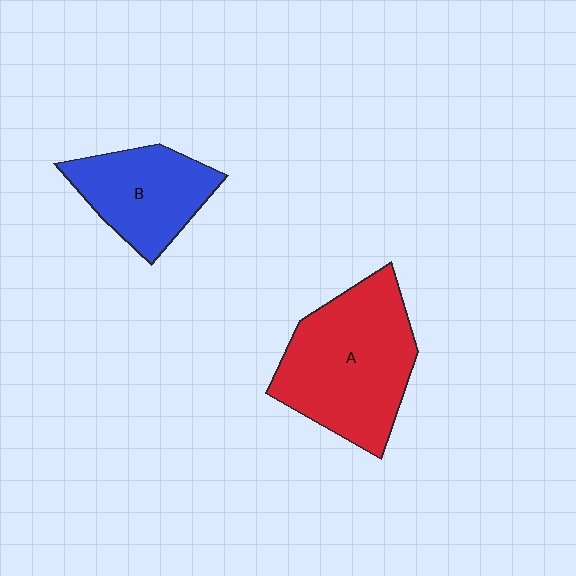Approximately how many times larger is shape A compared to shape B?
Approximately 1.6 times.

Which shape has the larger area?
Shape A (red).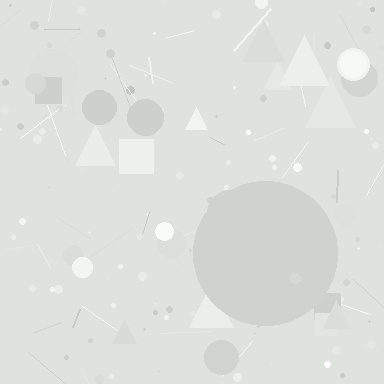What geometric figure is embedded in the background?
A circle is embedded in the background.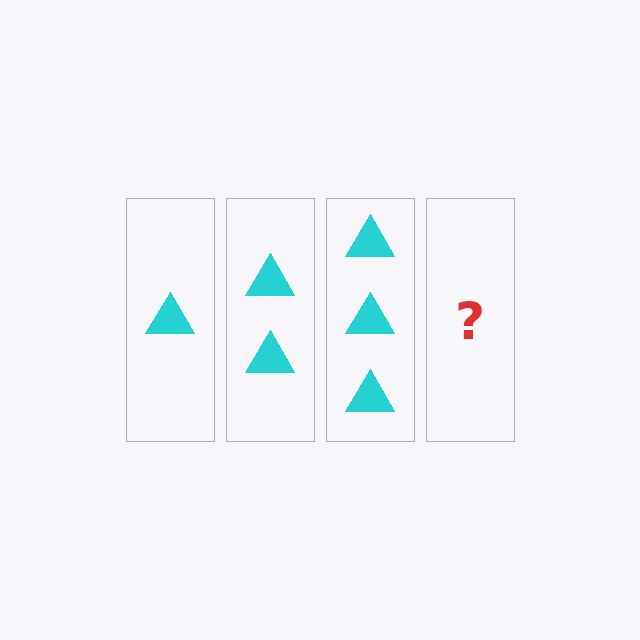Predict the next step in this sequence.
The next step is 4 triangles.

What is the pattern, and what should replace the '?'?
The pattern is that each step adds one more triangle. The '?' should be 4 triangles.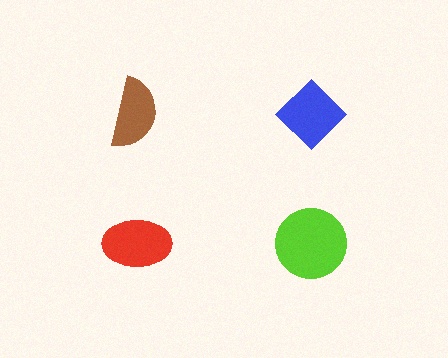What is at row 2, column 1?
A red ellipse.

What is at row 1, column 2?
A blue diamond.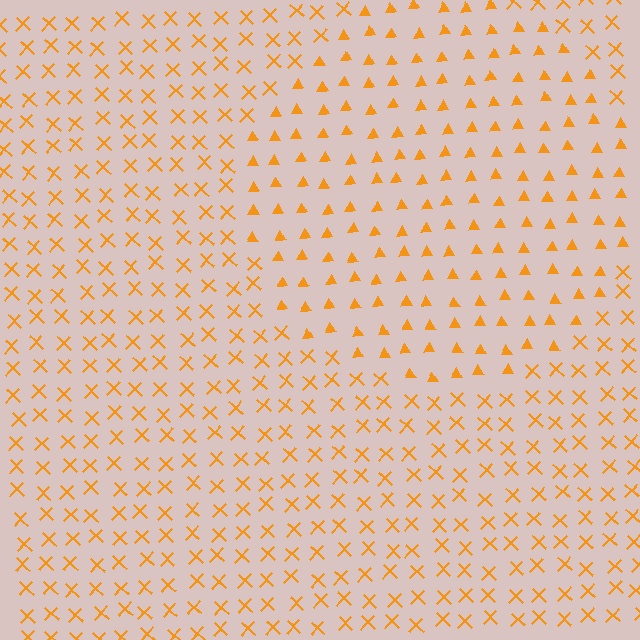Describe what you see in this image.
The image is filled with small orange elements arranged in a uniform grid. A circle-shaped region contains triangles, while the surrounding area contains X marks. The boundary is defined purely by the change in element shape.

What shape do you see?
I see a circle.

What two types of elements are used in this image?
The image uses triangles inside the circle region and X marks outside it.